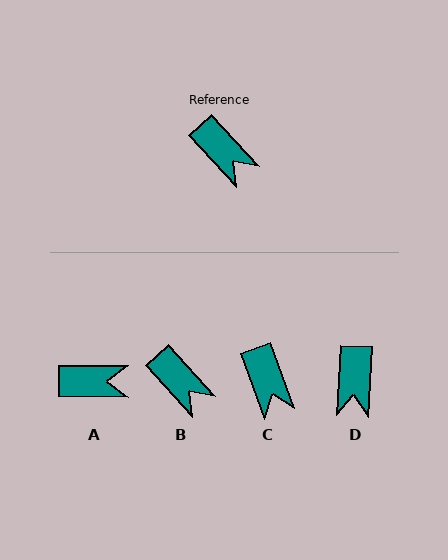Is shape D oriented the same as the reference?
No, it is off by about 45 degrees.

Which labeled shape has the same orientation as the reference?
B.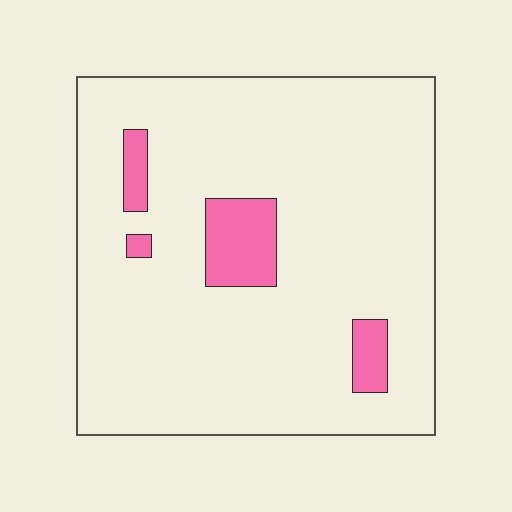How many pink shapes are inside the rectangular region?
4.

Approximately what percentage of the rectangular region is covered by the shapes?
Approximately 10%.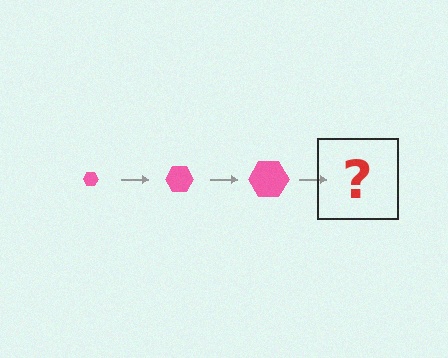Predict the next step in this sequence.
The next step is a pink hexagon, larger than the previous one.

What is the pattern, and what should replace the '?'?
The pattern is that the hexagon gets progressively larger each step. The '?' should be a pink hexagon, larger than the previous one.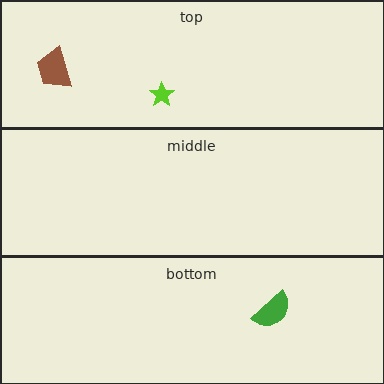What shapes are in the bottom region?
The green semicircle.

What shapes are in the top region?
The lime star, the brown trapezoid.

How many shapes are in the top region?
2.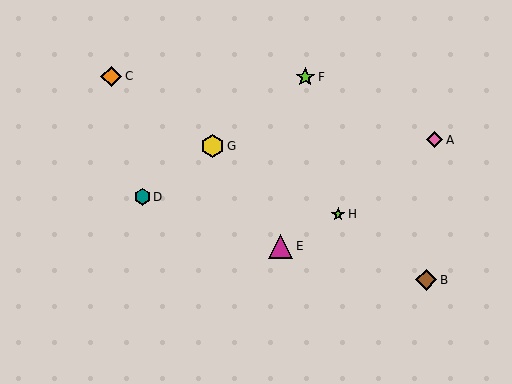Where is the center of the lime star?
The center of the lime star is at (338, 214).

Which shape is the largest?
The magenta triangle (labeled E) is the largest.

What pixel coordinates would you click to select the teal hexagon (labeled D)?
Click at (142, 197) to select the teal hexagon D.